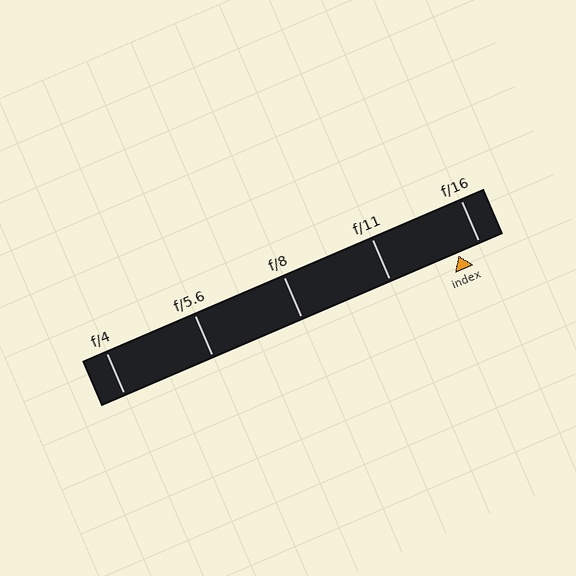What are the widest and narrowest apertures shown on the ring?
The widest aperture shown is f/4 and the narrowest is f/16.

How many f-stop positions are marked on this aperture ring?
There are 5 f-stop positions marked.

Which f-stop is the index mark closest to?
The index mark is closest to f/16.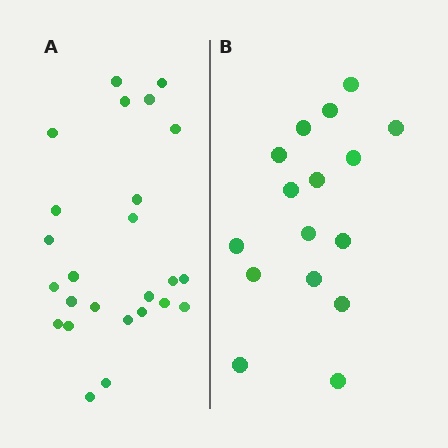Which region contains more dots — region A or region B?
Region A (the left region) has more dots.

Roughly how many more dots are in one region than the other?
Region A has roughly 8 or so more dots than region B.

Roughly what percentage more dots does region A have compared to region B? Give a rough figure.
About 55% more.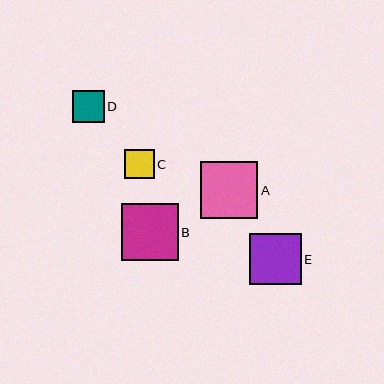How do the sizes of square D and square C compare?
Square D and square C are approximately the same size.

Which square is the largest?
Square A is the largest with a size of approximately 57 pixels.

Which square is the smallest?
Square C is the smallest with a size of approximately 30 pixels.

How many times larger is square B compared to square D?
Square B is approximately 1.8 times the size of square D.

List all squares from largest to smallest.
From largest to smallest: A, B, E, D, C.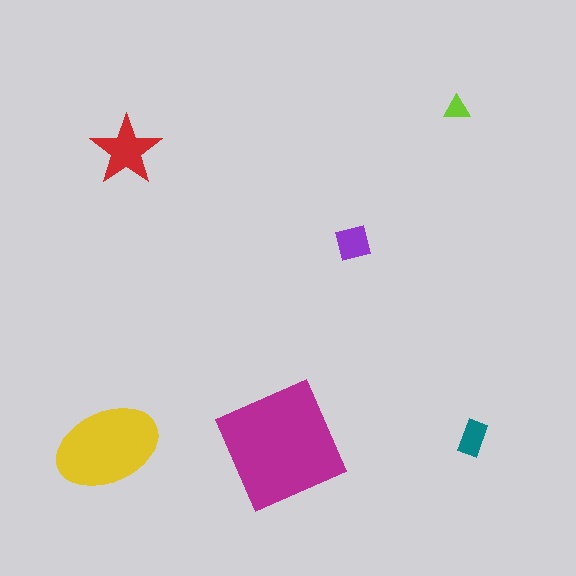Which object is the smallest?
The lime triangle.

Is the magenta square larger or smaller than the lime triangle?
Larger.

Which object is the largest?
The magenta square.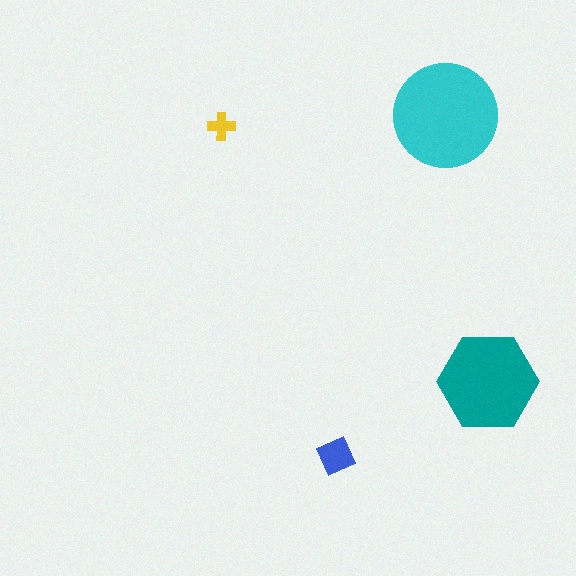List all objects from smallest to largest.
The yellow cross, the blue diamond, the teal hexagon, the cyan circle.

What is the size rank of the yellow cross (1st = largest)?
4th.